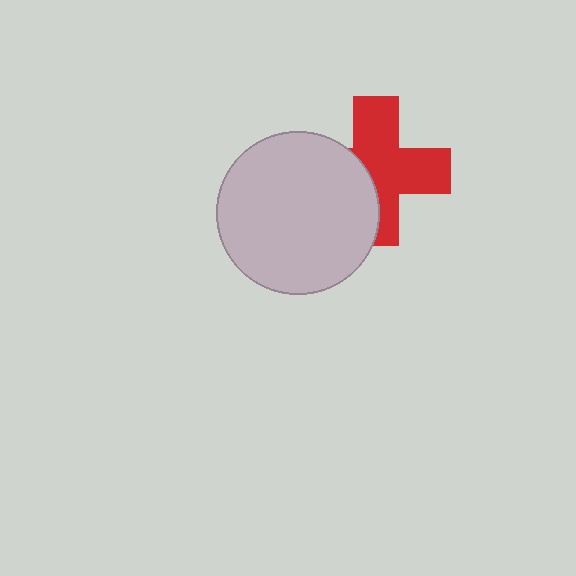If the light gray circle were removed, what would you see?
You would see the complete red cross.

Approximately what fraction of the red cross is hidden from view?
Roughly 36% of the red cross is hidden behind the light gray circle.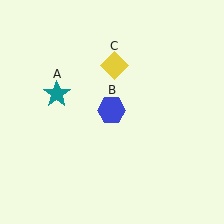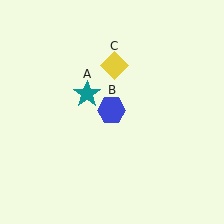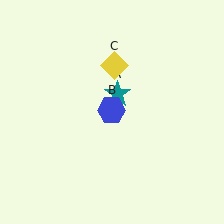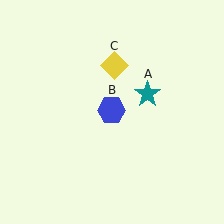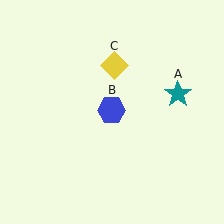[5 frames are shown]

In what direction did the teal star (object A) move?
The teal star (object A) moved right.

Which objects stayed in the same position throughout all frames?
Blue hexagon (object B) and yellow diamond (object C) remained stationary.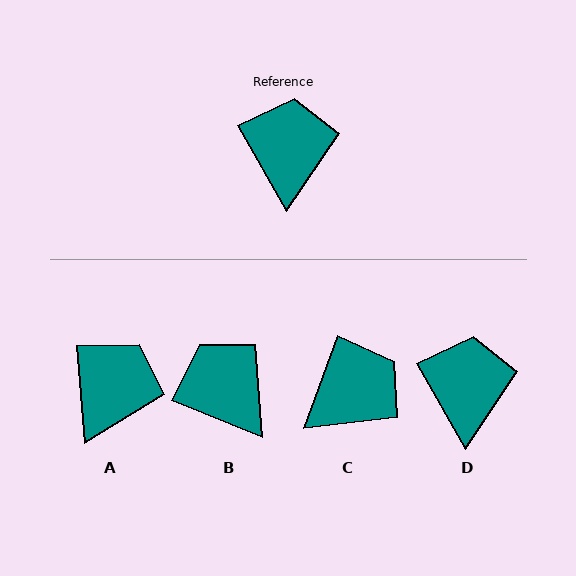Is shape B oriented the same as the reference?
No, it is off by about 38 degrees.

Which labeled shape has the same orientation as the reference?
D.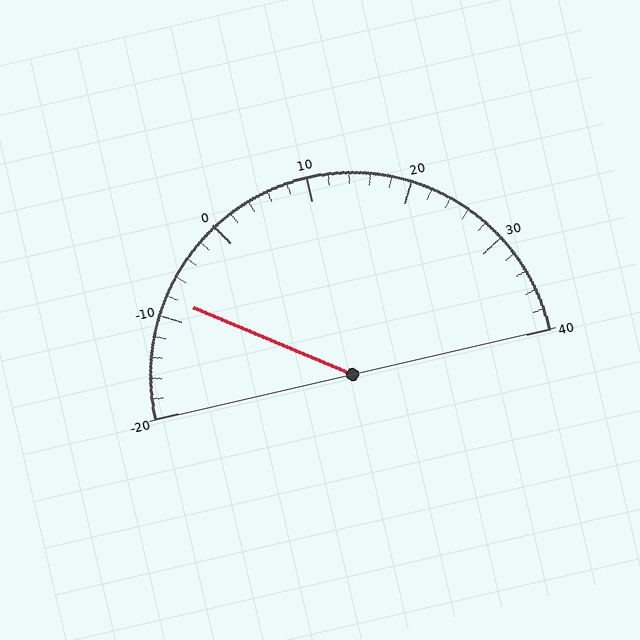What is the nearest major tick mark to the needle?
The nearest major tick mark is -10.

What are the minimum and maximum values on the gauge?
The gauge ranges from -20 to 40.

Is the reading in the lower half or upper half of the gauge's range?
The reading is in the lower half of the range (-20 to 40).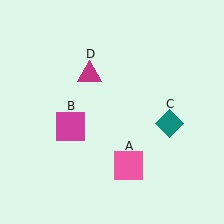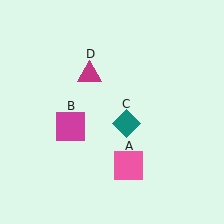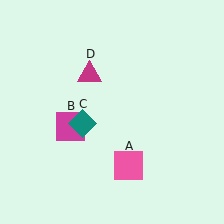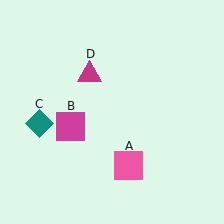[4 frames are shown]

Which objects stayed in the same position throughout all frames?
Pink square (object A) and magenta square (object B) and magenta triangle (object D) remained stationary.